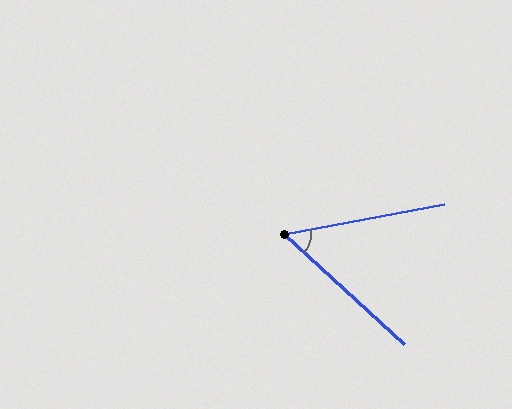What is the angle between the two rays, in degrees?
Approximately 53 degrees.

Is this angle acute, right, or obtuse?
It is acute.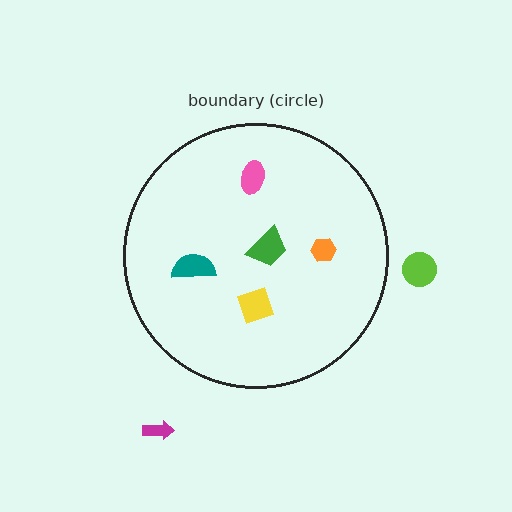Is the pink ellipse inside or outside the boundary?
Inside.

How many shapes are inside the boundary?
5 inside, 2 outside.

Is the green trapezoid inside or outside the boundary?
Inside.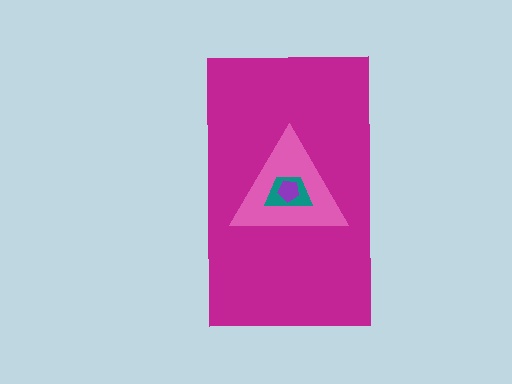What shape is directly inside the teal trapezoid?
The purple pentagon.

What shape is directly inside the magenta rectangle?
The pink triangle.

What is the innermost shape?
The purple pentagon.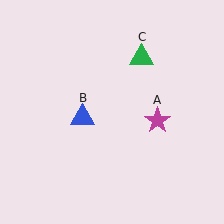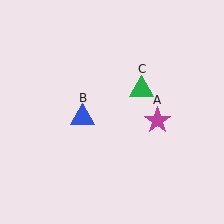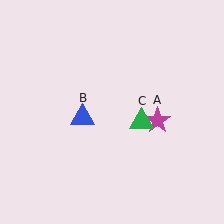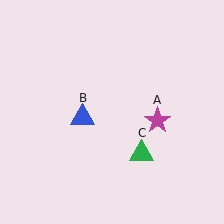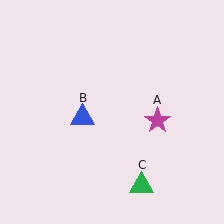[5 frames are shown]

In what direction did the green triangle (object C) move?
The green triangle (object C) moved down.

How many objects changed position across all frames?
1 object changed position: green triangle (object C).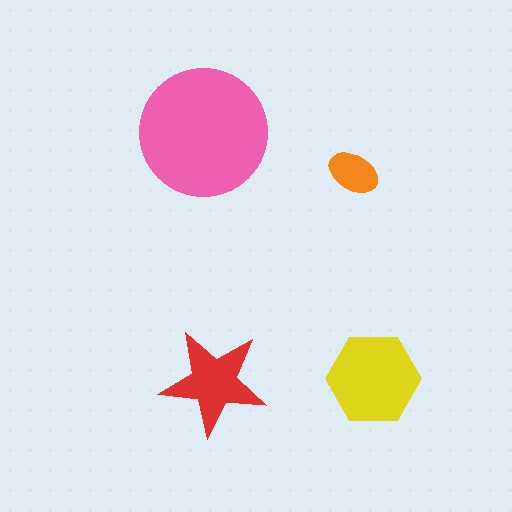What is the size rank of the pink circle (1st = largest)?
1st.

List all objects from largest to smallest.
The pink circle, the yellow hexagon, the red star, the orange ellipse.